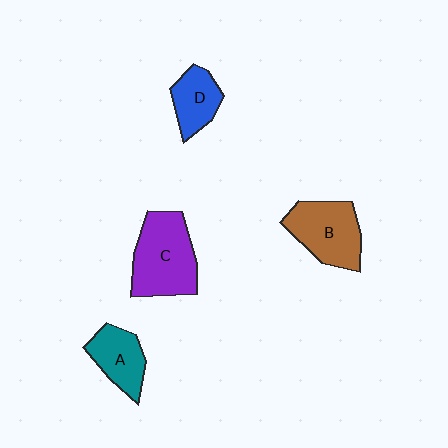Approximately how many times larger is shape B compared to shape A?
Approximately 1.4 times.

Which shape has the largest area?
Shape C (purple).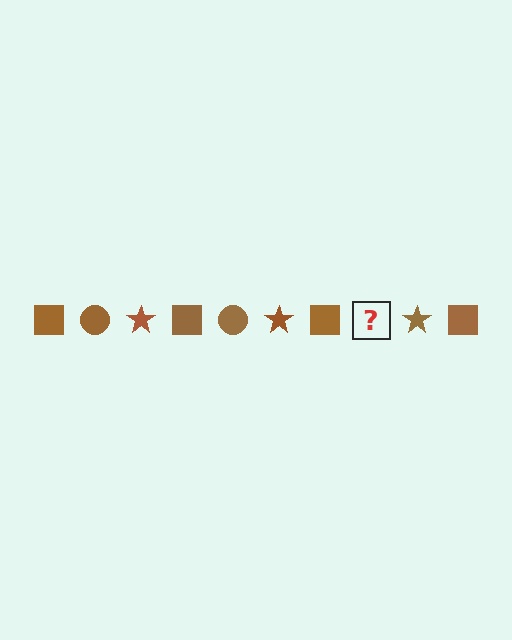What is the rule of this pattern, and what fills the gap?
The rule is that the pattern cycles through square, circle, star shapes in brown. The gap should be filled with a brown circle.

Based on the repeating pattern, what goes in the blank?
The blank should be a brown circle.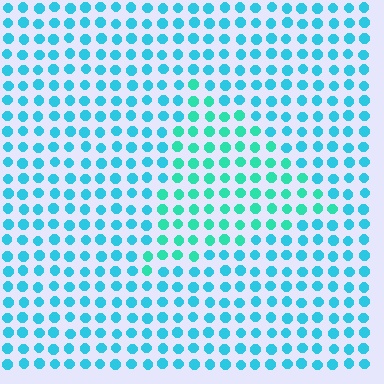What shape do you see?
I see a triangle.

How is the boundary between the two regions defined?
The boundary is defined purely by a slight shift in hue (about 27 degrees). Spacing, size, and orientation are identical on both sides.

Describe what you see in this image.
The image is filled with small cyan elements in a uniform arrangement. A triangle-shaped region is visible where the elements are tinted to a slightly different hue, forming a subtle color boundary.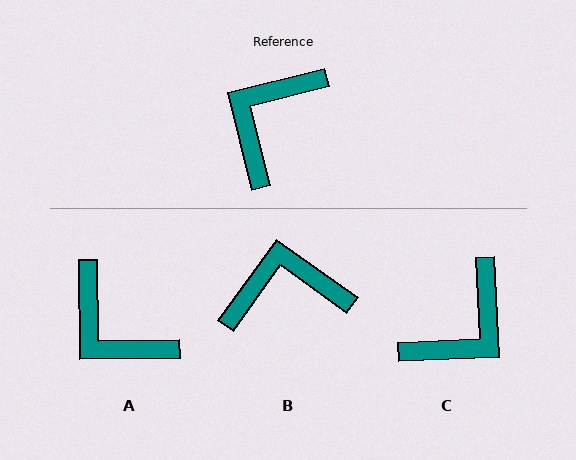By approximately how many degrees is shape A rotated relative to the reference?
Approximately 76 degrees counter-clockwise.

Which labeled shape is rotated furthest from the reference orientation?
C, about 168 degrees away.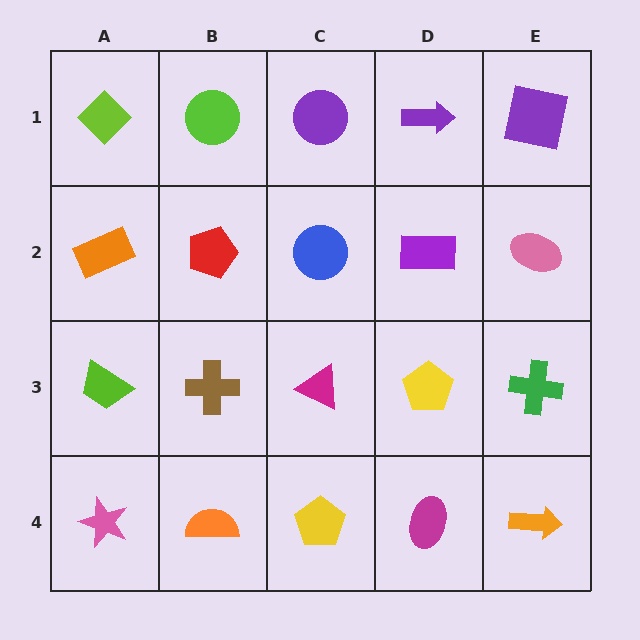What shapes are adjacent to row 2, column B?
A lime circle (row 1, column B), a brown cross (row 3, column B), an orange rectangle (row 2, column A), a blue circle (row 2, column C).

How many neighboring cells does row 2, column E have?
3.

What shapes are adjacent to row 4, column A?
A lime trapezoid (row 3, column A), an orange semicircle (row 4, column B).